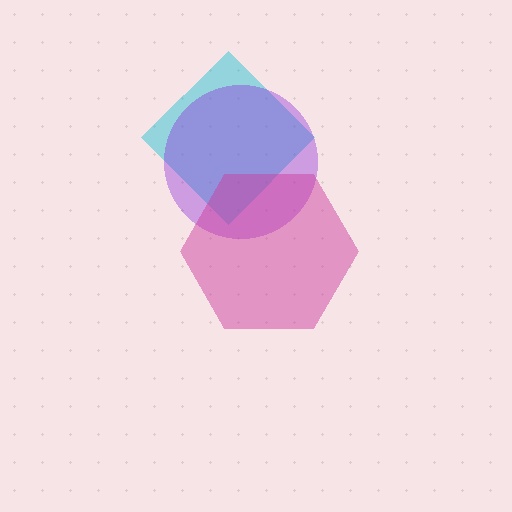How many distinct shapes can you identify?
There are 3 distinct shapes: a cyan diamond, a purple circle, a magenta hexagon.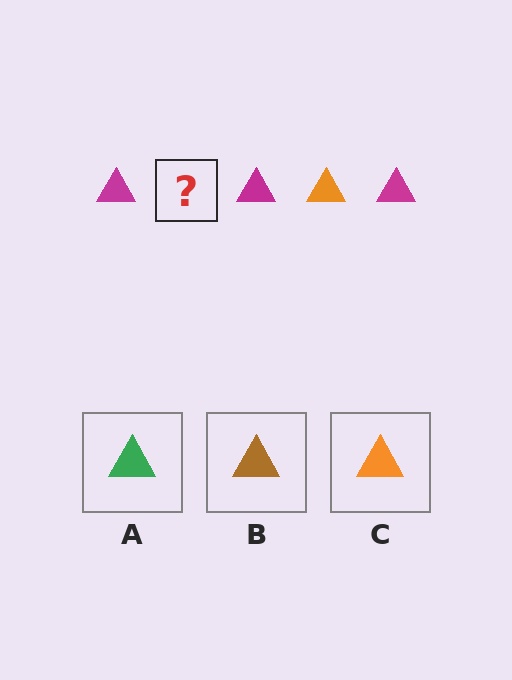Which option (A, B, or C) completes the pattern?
C.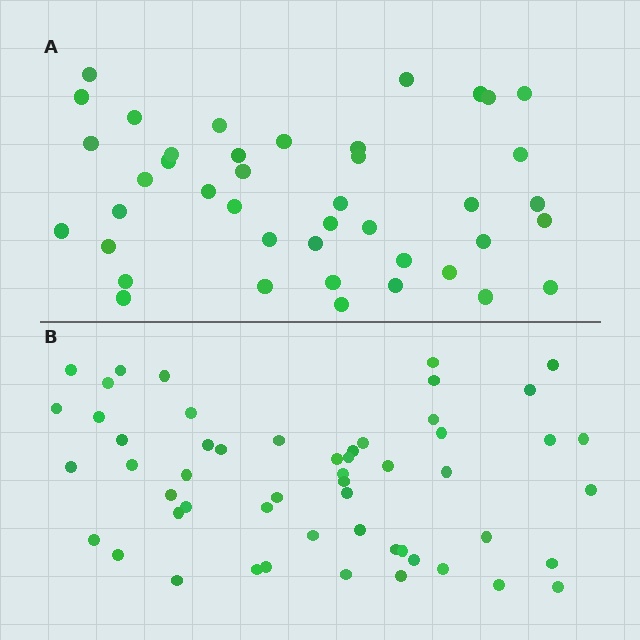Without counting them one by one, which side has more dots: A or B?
Region B (the bottom region) has more dots.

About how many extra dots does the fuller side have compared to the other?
Region B has roughly 12 or so more dots than region A.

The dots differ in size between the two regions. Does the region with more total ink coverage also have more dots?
No. Region A has more total ink coverage because its dots are larger, but region B actually contains more individual dots. Total area can be misleading — the number of items is what matters here.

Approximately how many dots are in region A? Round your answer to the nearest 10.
About 40 dots. (The exact count is 42, which rounds to 40.)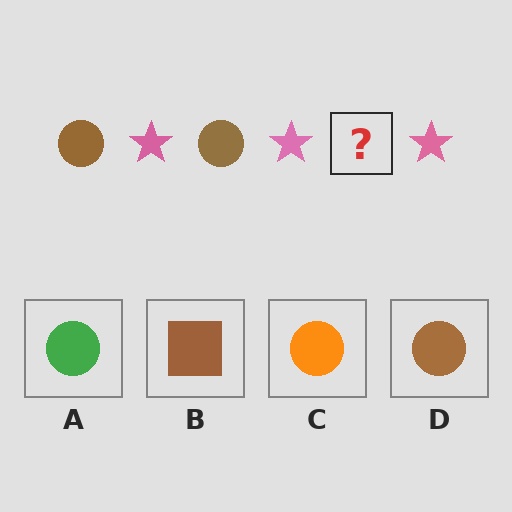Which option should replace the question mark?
Option D.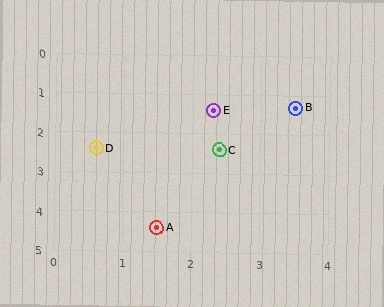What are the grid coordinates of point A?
Point A is at approximately (1.5, 4.4).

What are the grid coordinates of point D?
Point D is at approximately (0.6, 2.4).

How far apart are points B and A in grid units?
Points B and A are about 3.7 grid units apart.